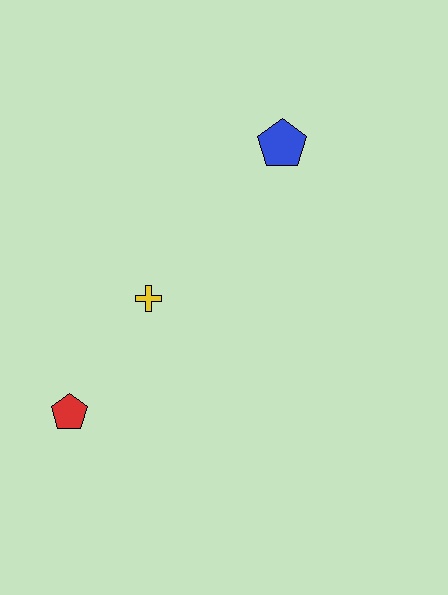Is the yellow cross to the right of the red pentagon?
Yes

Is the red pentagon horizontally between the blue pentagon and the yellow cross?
No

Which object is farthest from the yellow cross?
The blue pentagon is farthest from the yellow cross.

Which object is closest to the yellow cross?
The red pentagon is closest to the yellow cross.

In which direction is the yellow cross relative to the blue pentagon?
The yellow cross is below the blue pentagon.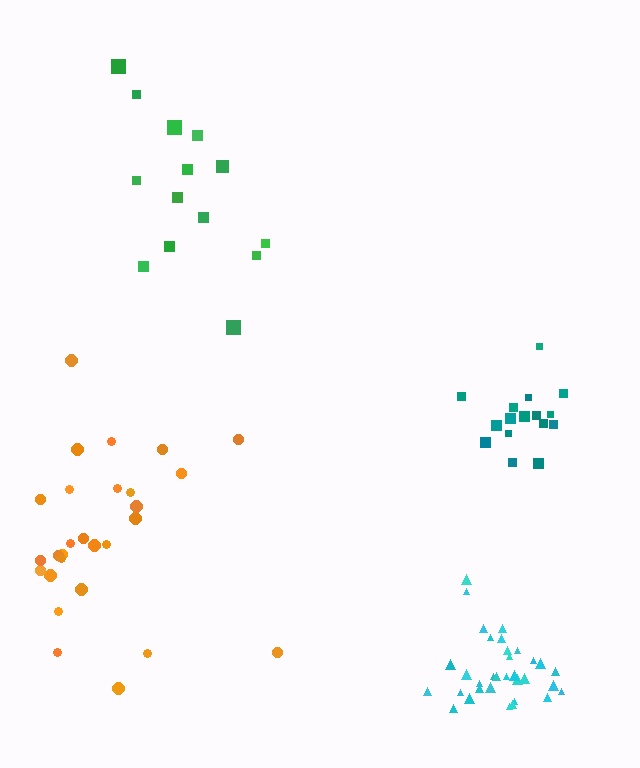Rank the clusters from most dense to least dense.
cyan, teal, orange, green.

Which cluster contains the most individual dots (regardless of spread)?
Cyan (33).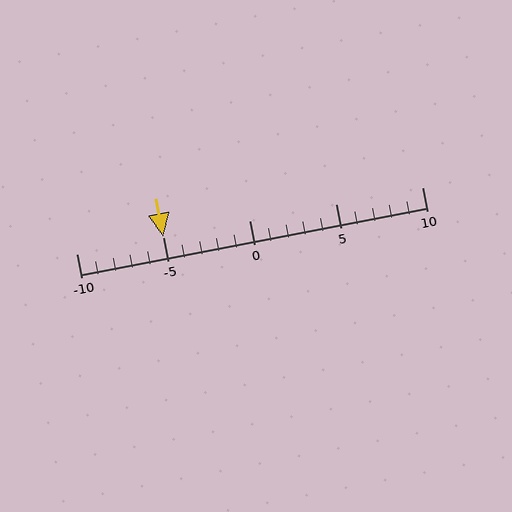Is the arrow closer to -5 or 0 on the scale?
The arrow is closer to -5.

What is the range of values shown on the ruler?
The ruler shows values from -10 to 10.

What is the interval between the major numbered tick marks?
The major tick marks are spaced 5 units apart.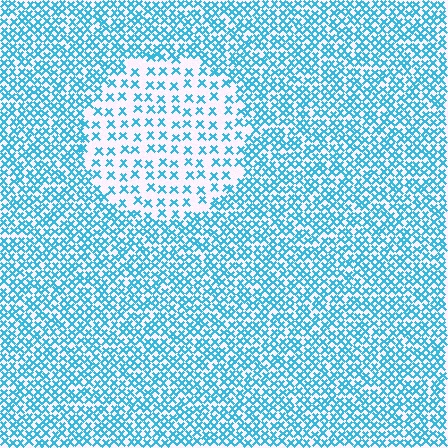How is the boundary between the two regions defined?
The boundary is defined by a change in element density (approximately 2.4x ratio). All elements are the same color, size, and shape.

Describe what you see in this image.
The image contains small cyan elements arranged at two different densities. A circle-shaped region is visible where the elements are less densely packed than the surrounding area.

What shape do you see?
I see a circle.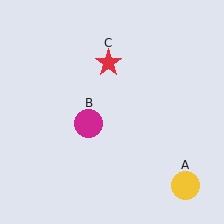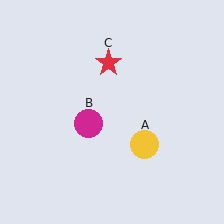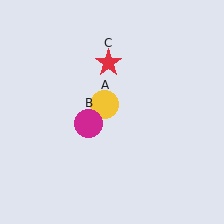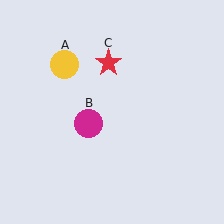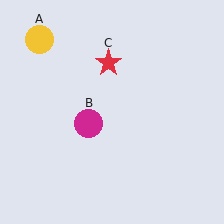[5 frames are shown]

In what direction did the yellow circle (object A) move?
The yellow circle (object A) moved up and to the left.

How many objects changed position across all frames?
1 object changed position: yellow circle (object A).